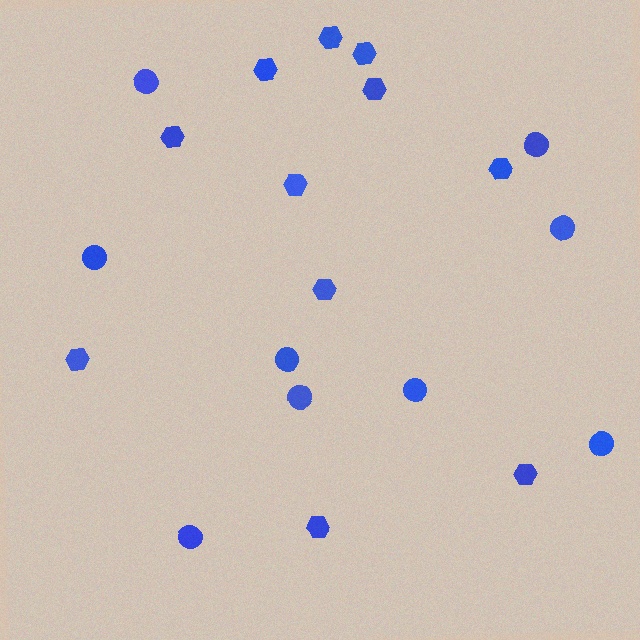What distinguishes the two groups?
There are 2 groups: one group of circles (9) and one group of hexagons (11).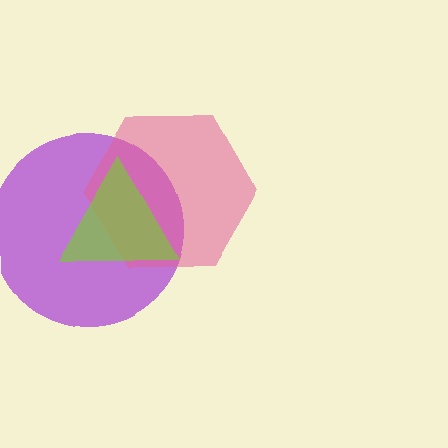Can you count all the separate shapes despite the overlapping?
Yes, there are 3 separate shapes.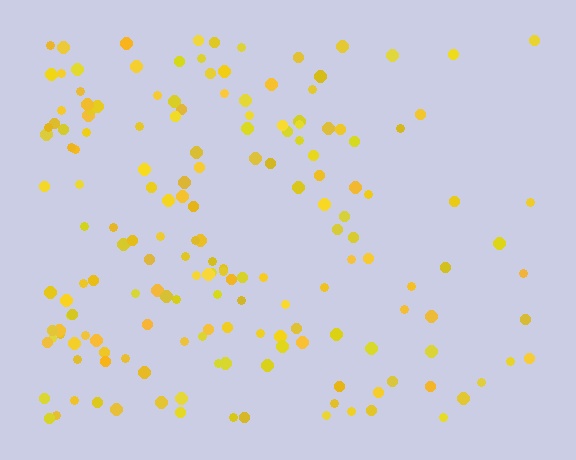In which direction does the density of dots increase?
From right to left, with the left side densest.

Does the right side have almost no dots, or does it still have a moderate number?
Still a moderate number, just noticeably fewer than the left.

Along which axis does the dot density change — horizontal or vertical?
Horizontal.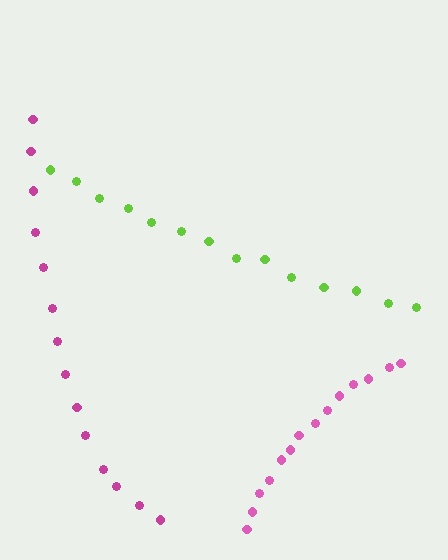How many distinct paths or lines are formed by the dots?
There are 3 distinct paths.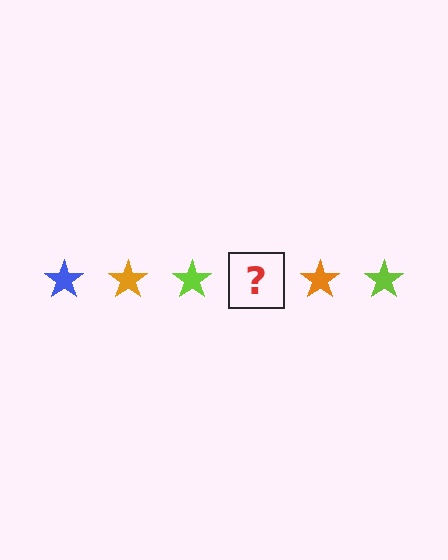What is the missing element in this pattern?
The missing element is a blue star.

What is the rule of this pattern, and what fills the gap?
The rule is that the pattern cycles through blue, orange, lime stars. The gap should be filled with a blue star.